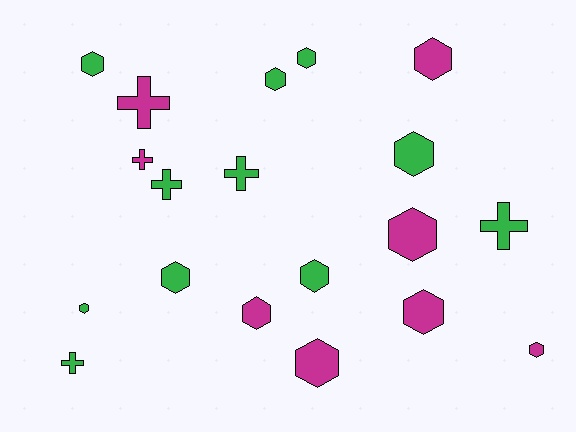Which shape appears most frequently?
Hexagon, with 13 objects.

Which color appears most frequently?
Green, with 11 objects.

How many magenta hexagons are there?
There are 6 magenta hexagons.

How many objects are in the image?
There are 19 objects.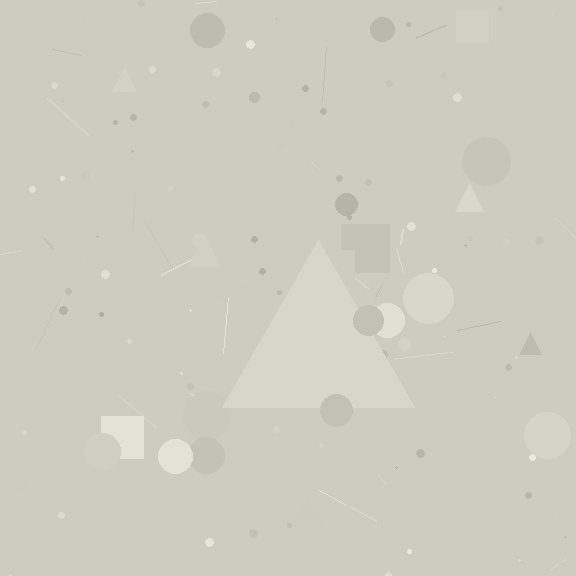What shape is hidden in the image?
A triangle is hidden in the image.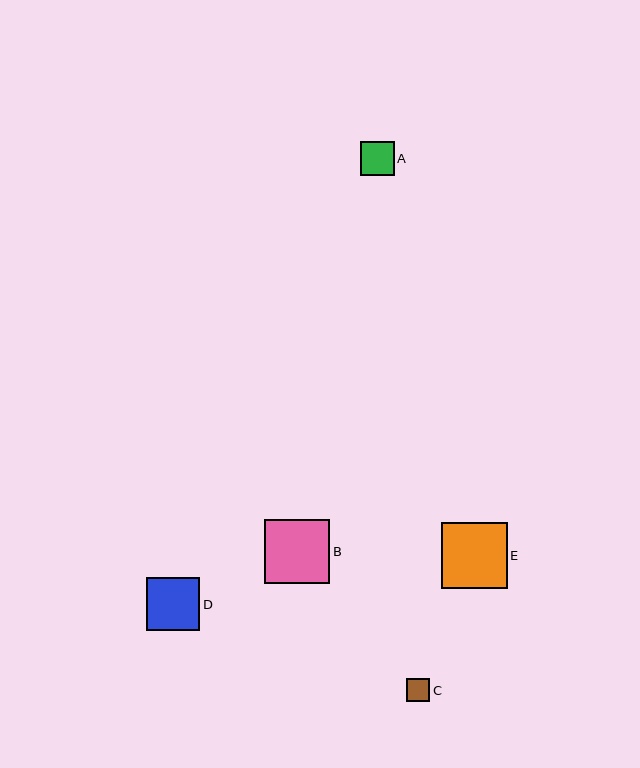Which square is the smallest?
Square C is the smallest with a size of approximately 23 pixels.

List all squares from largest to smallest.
From largest to smallest: E, B, D, A, C.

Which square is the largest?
Square E is the largest with a size of approximately 66 pixels.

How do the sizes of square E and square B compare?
Square E and square B are approximately the same size.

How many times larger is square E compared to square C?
Square E is approximately 2.8 times the size of square C.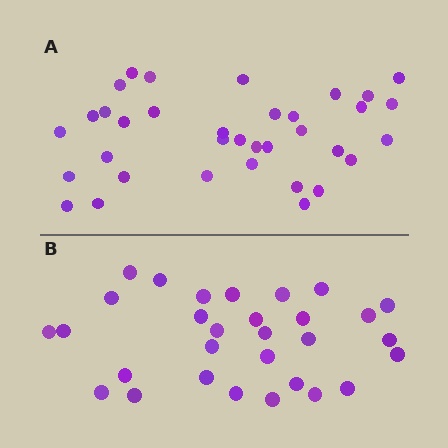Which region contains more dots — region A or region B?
Region A (the top region) has more dots.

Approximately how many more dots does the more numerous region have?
Region A has about 5 more dots than region B.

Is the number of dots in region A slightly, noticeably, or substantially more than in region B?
Region A has only slightly more — the two regions are fairly close. The ratio is roughly 1.2 to 1.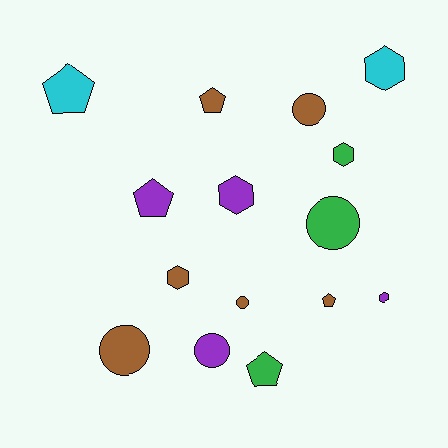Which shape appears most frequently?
Circle, with 5 objects.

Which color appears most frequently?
Brown, with 6 objects.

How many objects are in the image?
There are 15 objects.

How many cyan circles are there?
There are no cyan circles.